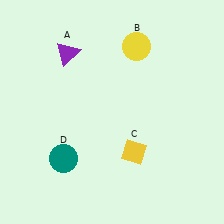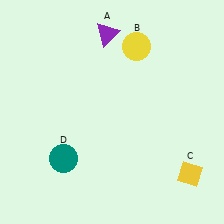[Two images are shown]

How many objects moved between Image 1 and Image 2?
2 objects moved between the two images.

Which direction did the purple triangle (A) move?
The purple triangle (A) moved right.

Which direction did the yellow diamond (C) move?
The yellow diamond (C) moved right.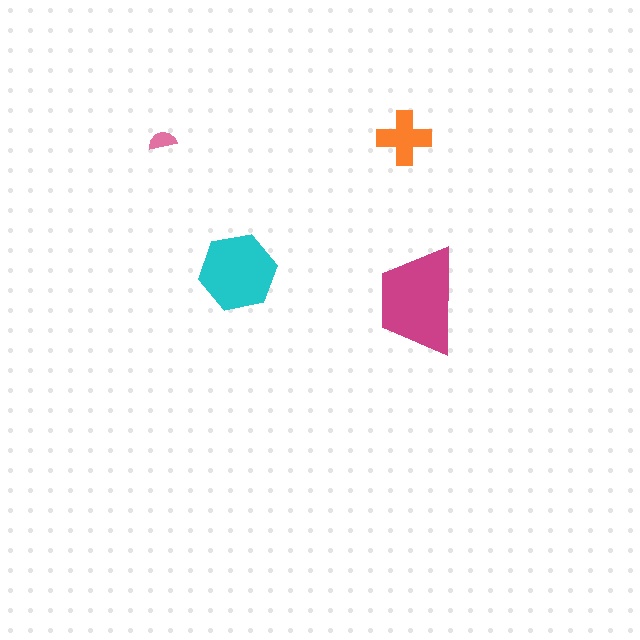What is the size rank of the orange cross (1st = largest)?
3rd.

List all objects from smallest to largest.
The pink semicircle, the orange cross, the cyan hexagon, the magenta trapezoid.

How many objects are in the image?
There are 4 objects in the image.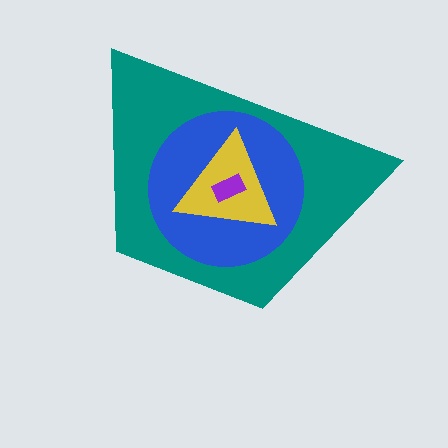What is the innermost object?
The purple rectangle.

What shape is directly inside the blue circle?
The yellow triangle.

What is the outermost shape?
The teal trapezoid.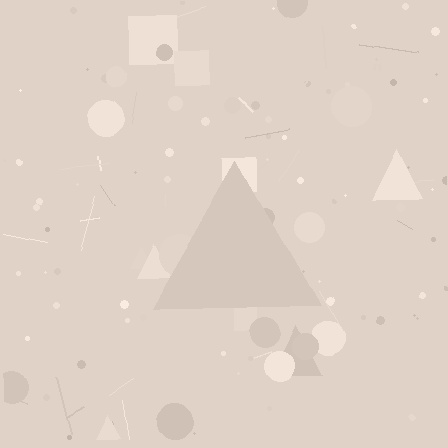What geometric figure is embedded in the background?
A triangle is embedded in the background.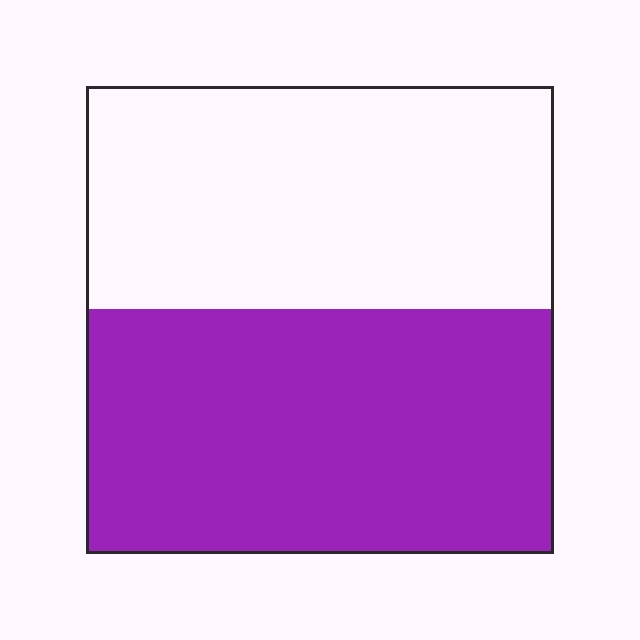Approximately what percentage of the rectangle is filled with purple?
Approximately 50%.